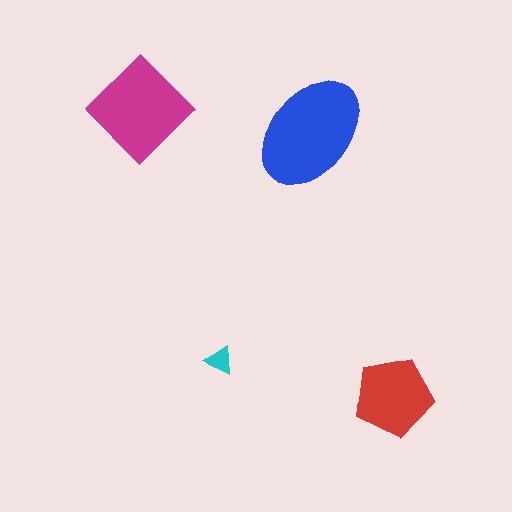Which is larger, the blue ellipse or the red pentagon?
The blue ellipse.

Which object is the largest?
The blue ellipse.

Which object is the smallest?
The cyan triangle.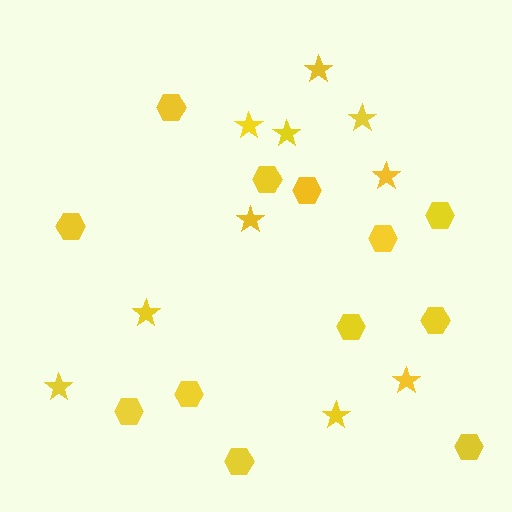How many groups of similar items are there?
There are 2 groups: one group of stars (10) and one group of hexagons (12).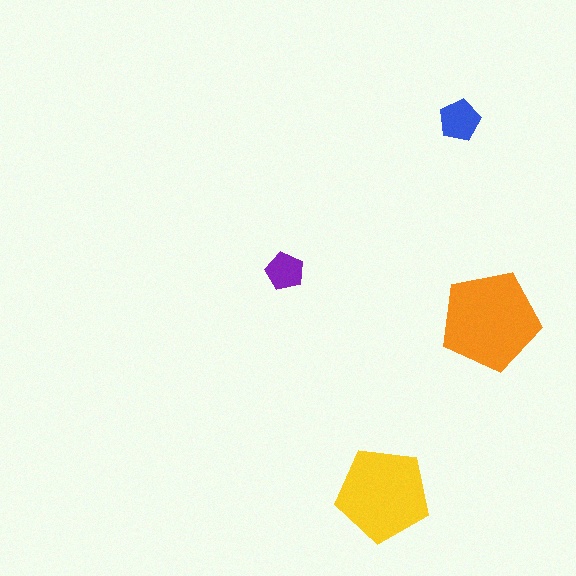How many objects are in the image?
There are 4 objects in the image.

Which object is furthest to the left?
The purple pentagon is leftmost.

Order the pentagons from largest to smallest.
the orange one, the yellow one, the blue one, the purple one.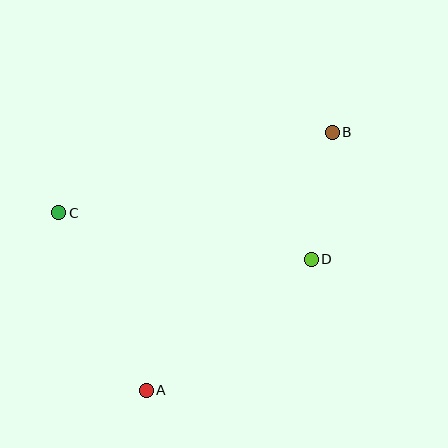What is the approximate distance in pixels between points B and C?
The distance between B and C is approximately 285 pixels.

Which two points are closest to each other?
Points B and D are closest to each other.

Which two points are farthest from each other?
Points A and B are farthest from each other.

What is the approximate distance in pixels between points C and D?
The distance between C and D is approximately 257 pixels.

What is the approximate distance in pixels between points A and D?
The distance between A and D is approximately 211 pixels.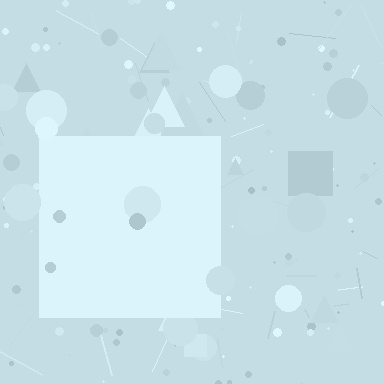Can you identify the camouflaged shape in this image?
The camouflaged shape is a square.